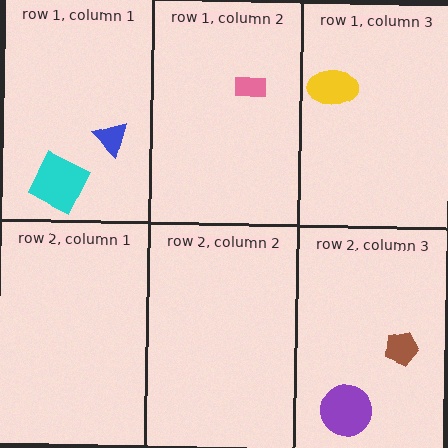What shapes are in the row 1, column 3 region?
The yellow ellipse.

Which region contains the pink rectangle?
The row 1, column 2 region.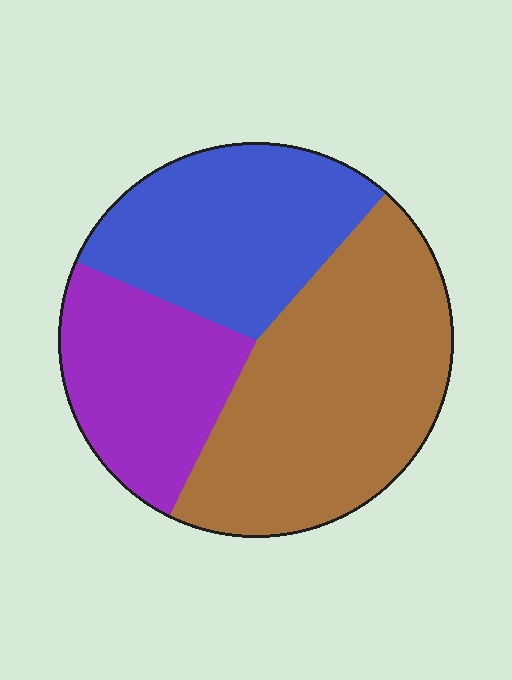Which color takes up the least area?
Purple, at roughly 25%.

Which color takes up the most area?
Brown, at roughly 45%.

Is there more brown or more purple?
Brown.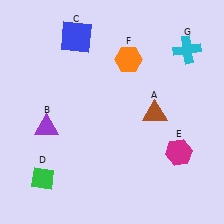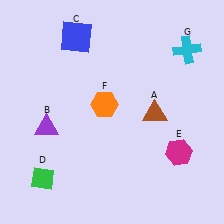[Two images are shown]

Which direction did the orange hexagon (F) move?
The orange hexagon (F) moved down.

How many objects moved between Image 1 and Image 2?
1 object moved between the two images.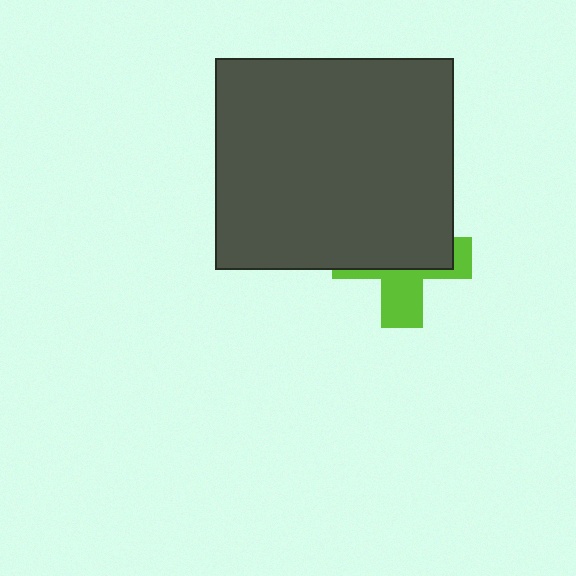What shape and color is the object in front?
The object in front is a dark gray rectangle.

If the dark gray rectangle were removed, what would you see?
You would see the complete lime cross.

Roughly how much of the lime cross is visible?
A small part of it is visible (roughly 40%).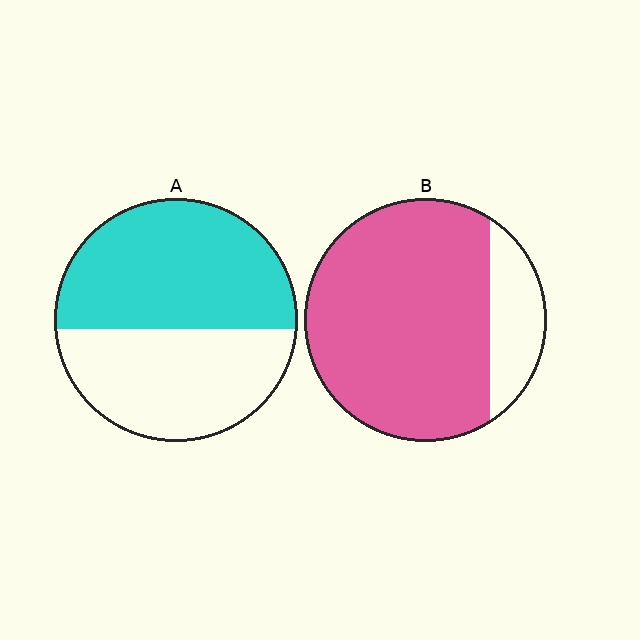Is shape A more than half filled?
Yes.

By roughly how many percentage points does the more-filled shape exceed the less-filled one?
By roughly 25 percentage points (B over A).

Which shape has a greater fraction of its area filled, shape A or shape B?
Shape B.